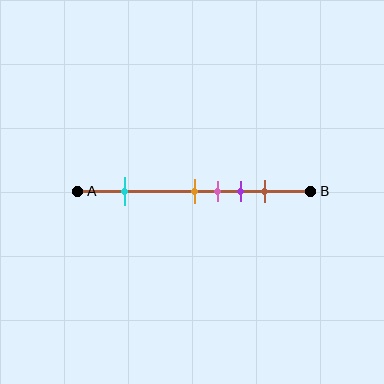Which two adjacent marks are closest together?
The orange and pink marks are the closest adjacent pair.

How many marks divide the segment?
There are 5 marks dividing the segment.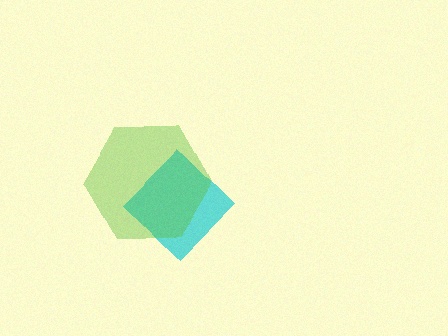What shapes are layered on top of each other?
The layered shapes are: a cyan diamond, a lime hexagon.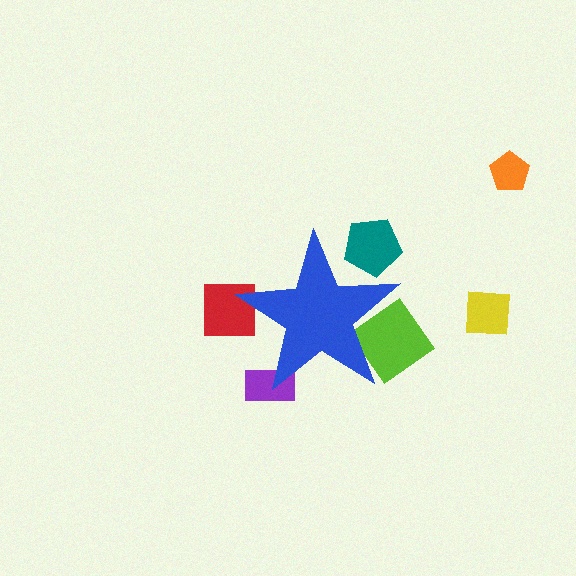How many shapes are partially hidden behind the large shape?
4 shapes are partially hidden.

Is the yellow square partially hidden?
No, the yellow square is fully visible.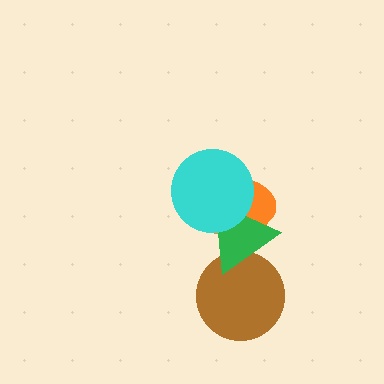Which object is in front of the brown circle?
The green triangle is in front of the brown circle.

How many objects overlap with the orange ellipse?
2 objects overlap with the orange ellipse.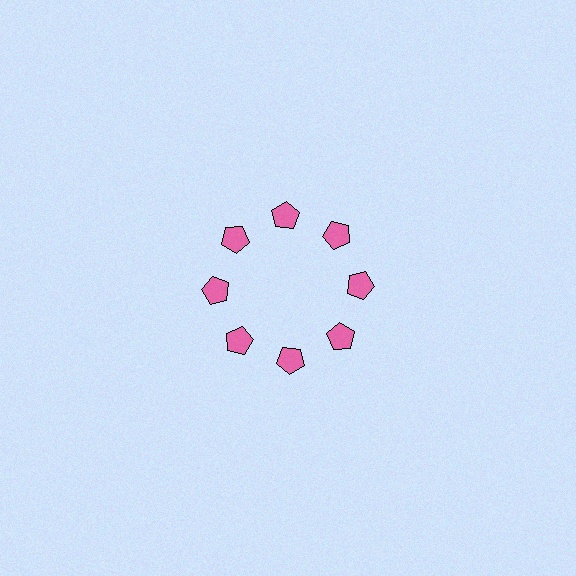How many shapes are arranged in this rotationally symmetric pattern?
There are 8 shapes, arranged in 8 groups of 1.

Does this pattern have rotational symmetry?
Yes, this pattern has 8-fold rotational symmetry. It looks the same after rotating 45 degrees around the center.